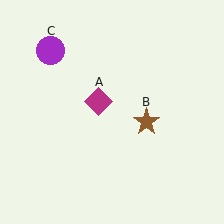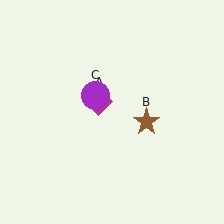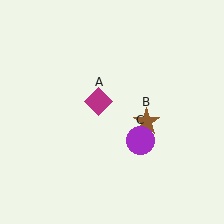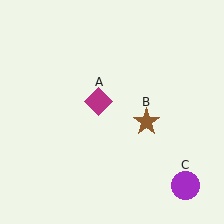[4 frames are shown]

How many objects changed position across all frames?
1 object changed position: purple circle (object C).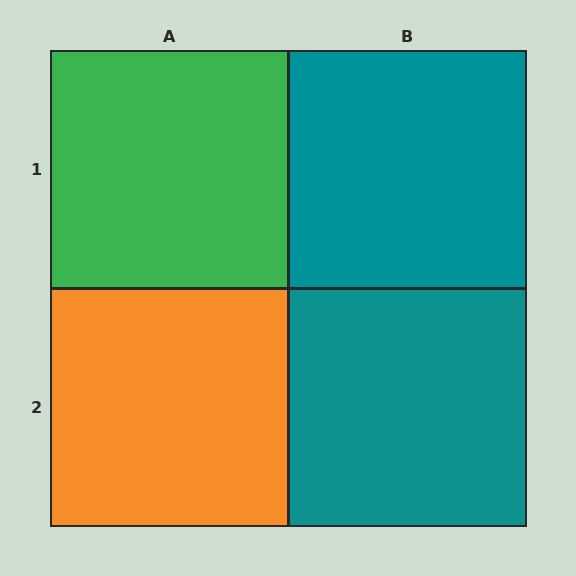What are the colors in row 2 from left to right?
Orange, teal.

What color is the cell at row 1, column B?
Teal.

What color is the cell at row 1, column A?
Green.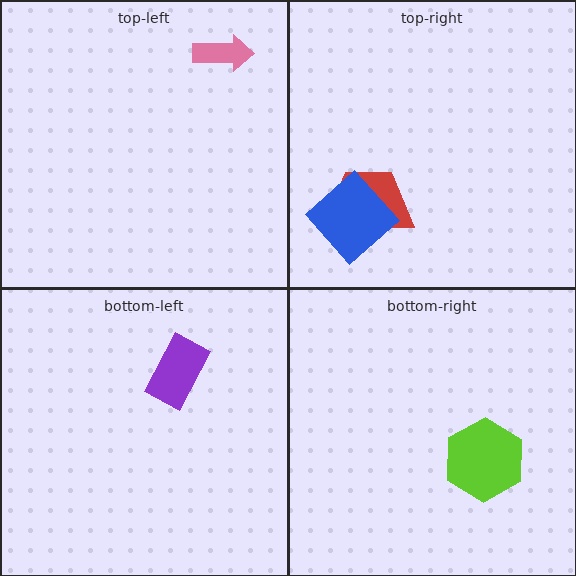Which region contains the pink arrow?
The top-left region.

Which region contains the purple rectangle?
The bottom-left region.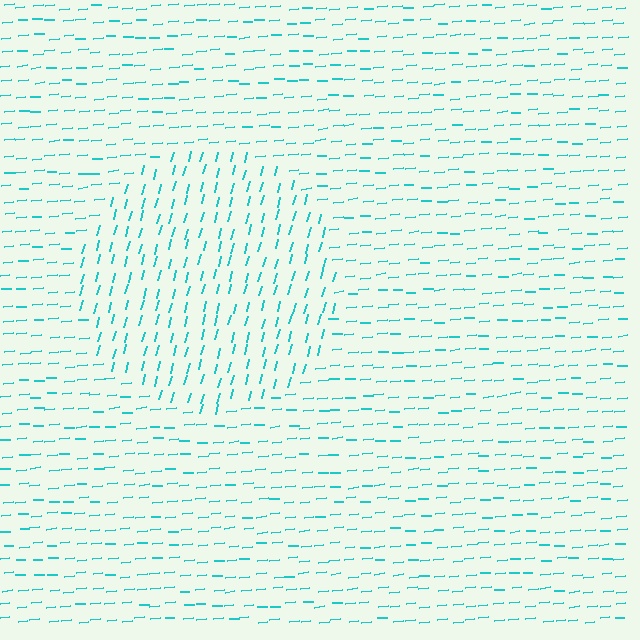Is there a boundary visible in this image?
Yes, there is a texture boundary formed by a change in line orientation.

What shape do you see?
I see a circle.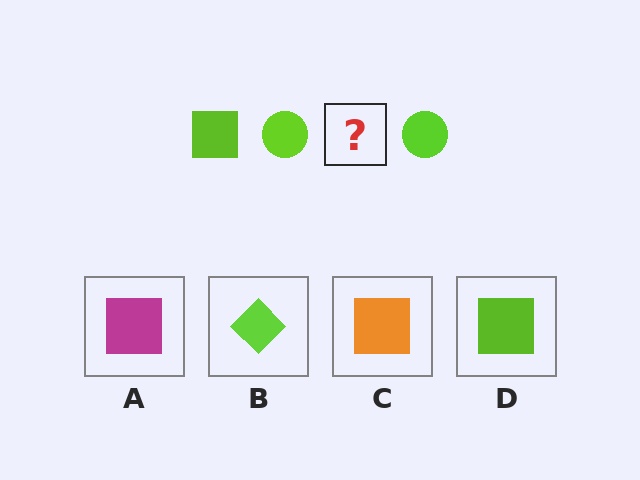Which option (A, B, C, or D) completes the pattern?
D.